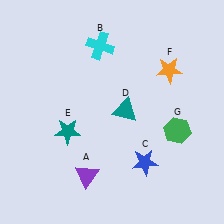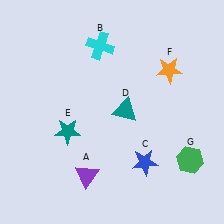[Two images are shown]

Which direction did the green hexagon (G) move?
The green hexagon (G) moved down.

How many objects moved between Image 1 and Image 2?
1 object moved between the two images.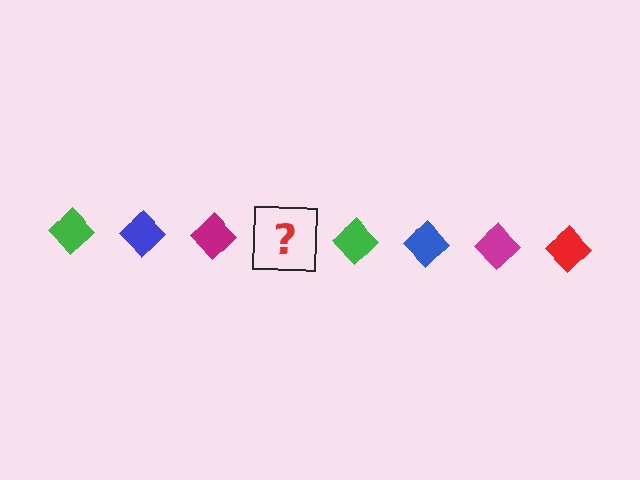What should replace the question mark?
The question mark should be replaced with a red diamond.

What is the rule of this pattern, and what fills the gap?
The rule is that the pattern cycles through green, blue, magenta, red diamonds. The gap should be filled with a red diamond.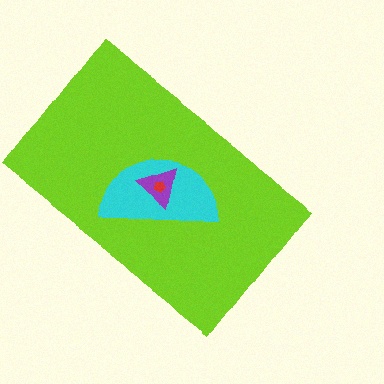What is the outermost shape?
The lime rectangle.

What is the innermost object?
The red pentagon.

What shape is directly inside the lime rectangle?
The cyan semicircle.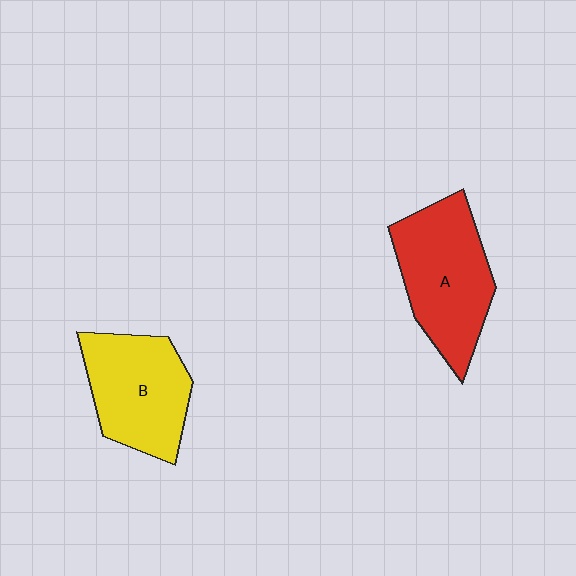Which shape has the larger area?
Shape A (red).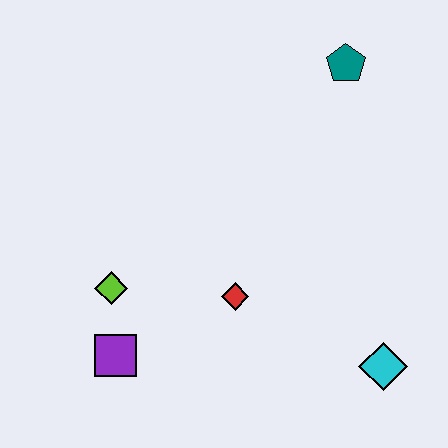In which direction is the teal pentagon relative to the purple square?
The teal pentagon is above the purple square.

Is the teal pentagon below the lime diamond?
No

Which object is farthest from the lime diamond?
The teal pentagon is farthest from the lime diamond.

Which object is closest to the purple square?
The lime diamond is closest to the purple square.